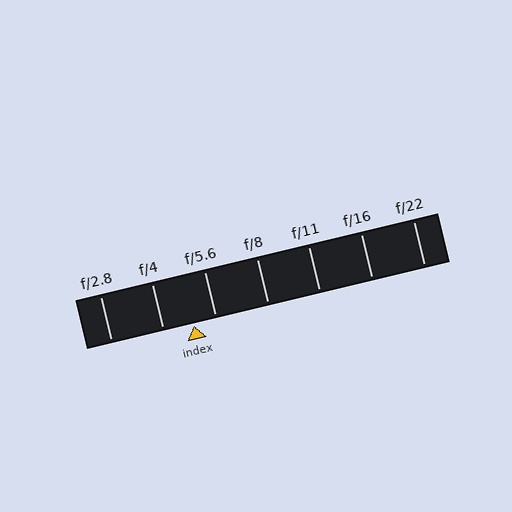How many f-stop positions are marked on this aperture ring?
There are 7 f-stop positions marked.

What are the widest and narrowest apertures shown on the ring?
The widest aperture shown is f/2.8 and the narrowest is f/22.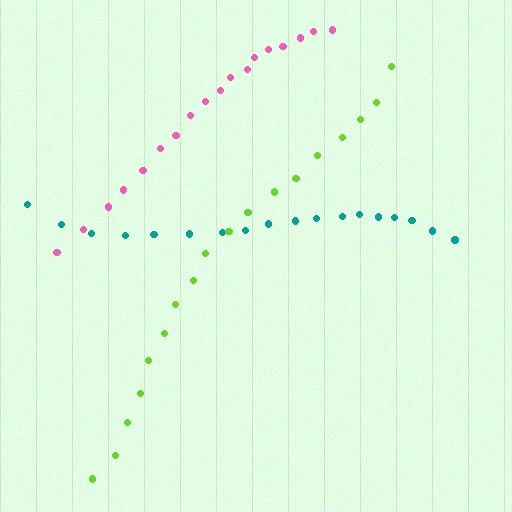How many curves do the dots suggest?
There are 3 distinct paths.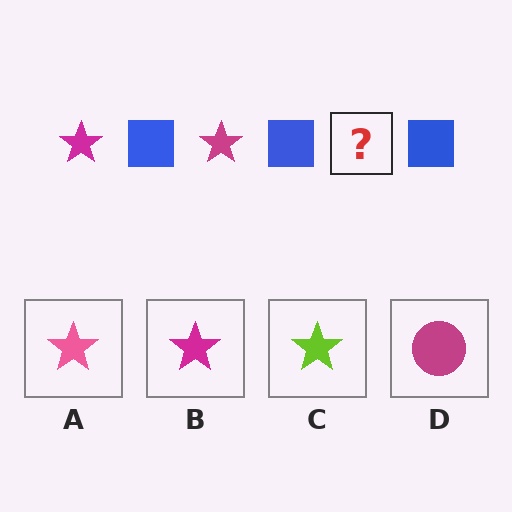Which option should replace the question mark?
Option B.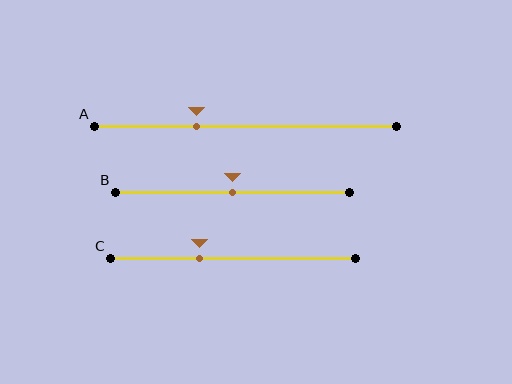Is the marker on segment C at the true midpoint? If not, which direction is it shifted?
No, the marker on segment C is shifted to the left by about 13% of the segment length.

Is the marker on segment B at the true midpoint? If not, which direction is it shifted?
Yes, the marker on segment B is at the true midpoint.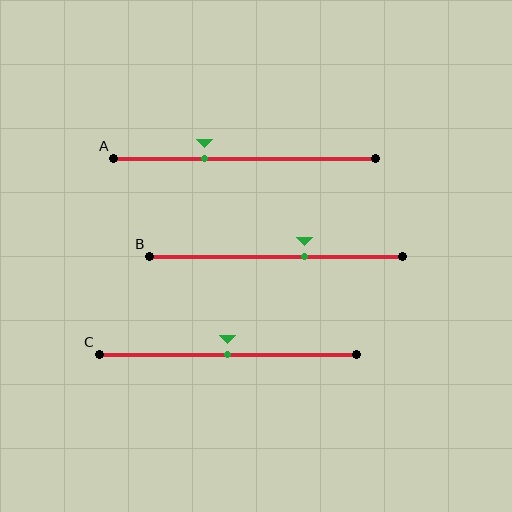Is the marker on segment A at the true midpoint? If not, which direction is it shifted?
No, the marker on segment A is shifted to the left by about 15% of the segment length.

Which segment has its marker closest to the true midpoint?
Segment C has its marker closest to the true midpoint.